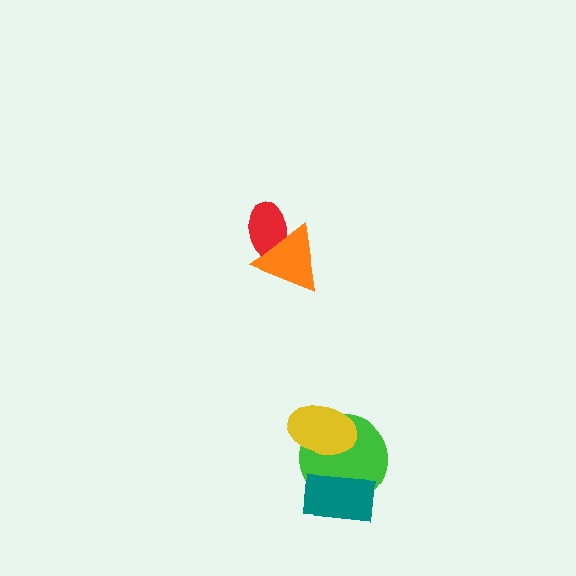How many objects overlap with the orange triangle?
1 object overlaps with the orange triangle.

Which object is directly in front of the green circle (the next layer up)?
The yellow ellipse is directly in front of the green circle.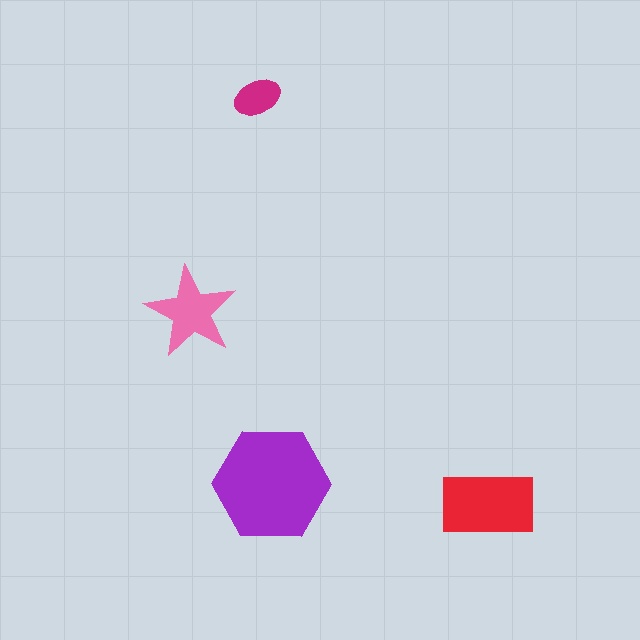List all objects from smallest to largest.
The magenta ellipse, the pink star, the red rectangle, the purple hexagon.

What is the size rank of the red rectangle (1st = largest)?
2nd.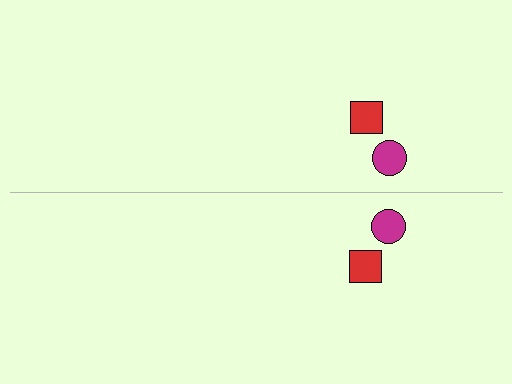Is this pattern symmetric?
Yes, this pattern has bilateral (reflection) symmetry.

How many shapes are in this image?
There are 4 shapes in this image.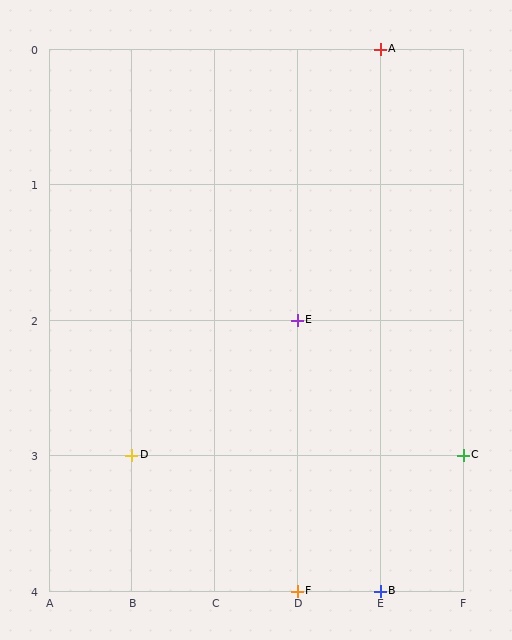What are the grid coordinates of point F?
Point F is at grid coordinates (D, 4).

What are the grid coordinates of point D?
Point D is at grid coordinates (B, 3).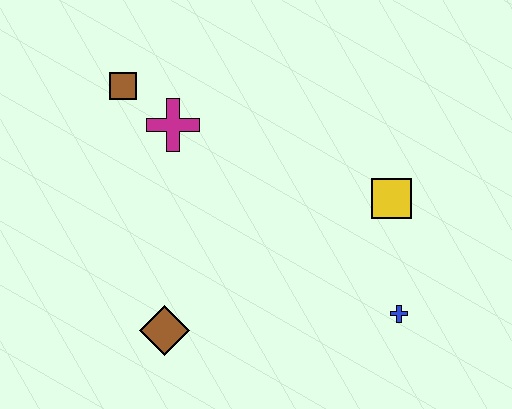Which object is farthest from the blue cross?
The brown square is farthest from the blue cross.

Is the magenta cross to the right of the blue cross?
No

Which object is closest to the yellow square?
The blue cross is closest to the yellow square.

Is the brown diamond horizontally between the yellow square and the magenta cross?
No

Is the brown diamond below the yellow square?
Yes